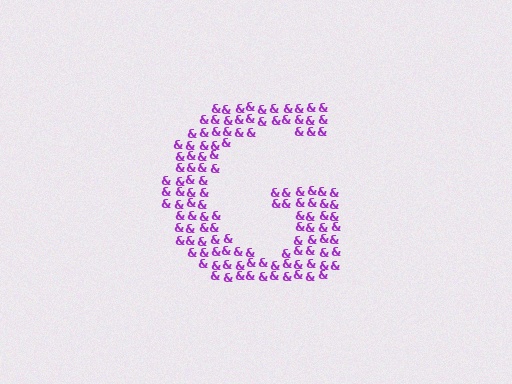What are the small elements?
The small elements are ampersands.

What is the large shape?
The large shape is the letter G.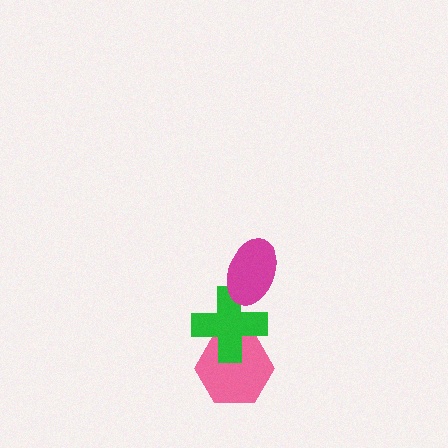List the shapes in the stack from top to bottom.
From top to bottom: the magenta ellipse, the green cross, the pink hexagon.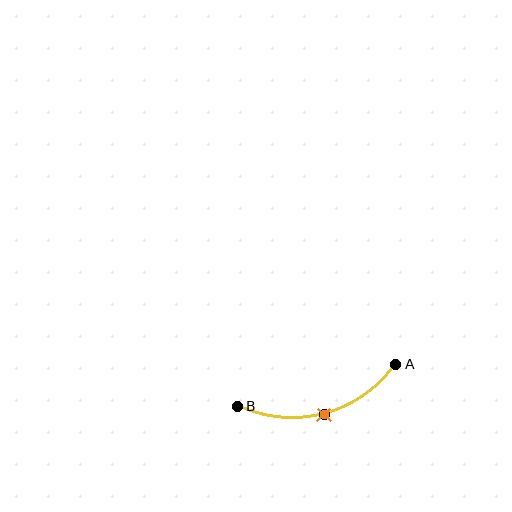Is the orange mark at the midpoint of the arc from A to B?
Yes. The orange mark lies on the arc at equal arc-length from both A and B — it is the arc midpoint.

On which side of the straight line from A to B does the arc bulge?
The arc bulges below the straight line connecting A and B.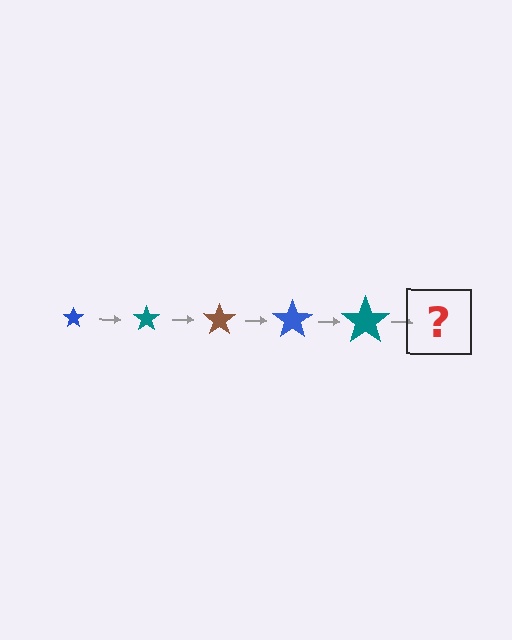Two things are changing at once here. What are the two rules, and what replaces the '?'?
The two rules are that the star grows larger each step and the color cycles through blue, teal, and brown. The '?' should be a brown star, larger than the previous one.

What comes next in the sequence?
The next element should be a brown star, larger than the previous one.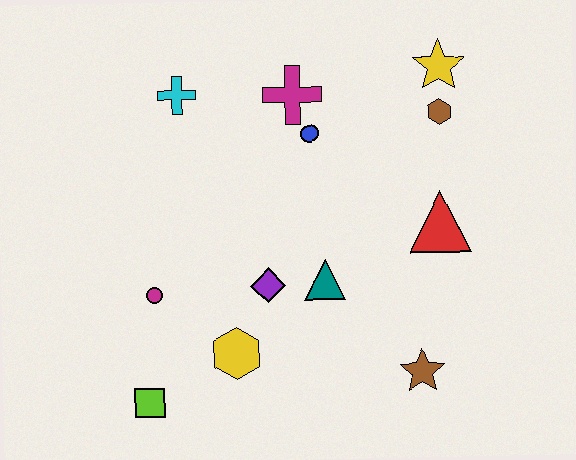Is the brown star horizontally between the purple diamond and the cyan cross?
No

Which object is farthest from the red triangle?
The lime square is farthest from the red triangle.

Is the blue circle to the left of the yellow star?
Yes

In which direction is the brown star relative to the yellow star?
The brown star is below the yellow star.